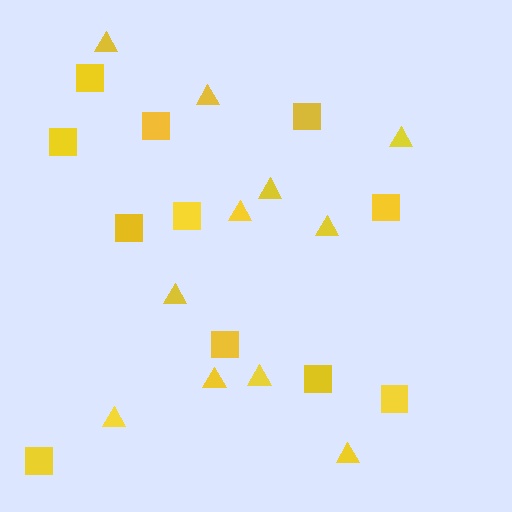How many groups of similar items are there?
There are 2 groups: one group of squares (11) and one group of triangles (11).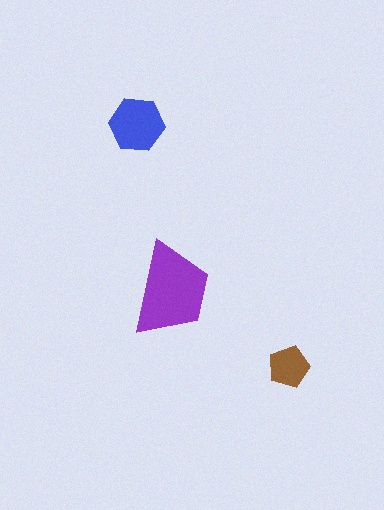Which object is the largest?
The purple trapezoid.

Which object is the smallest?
The brown pentagon.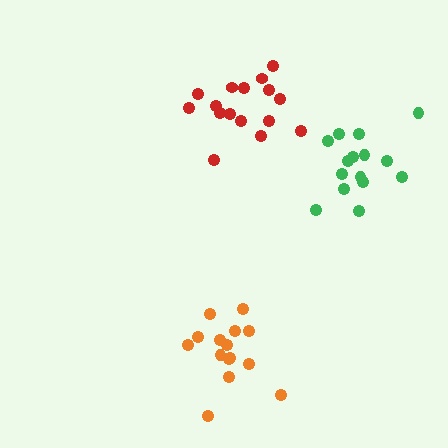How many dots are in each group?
Group 1: 16 dots, Group 2: 15 dots, Group 3: 15 dots (46 total).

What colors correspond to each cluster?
The clusters are colored: red, orange, green.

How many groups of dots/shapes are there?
There are 3 groups.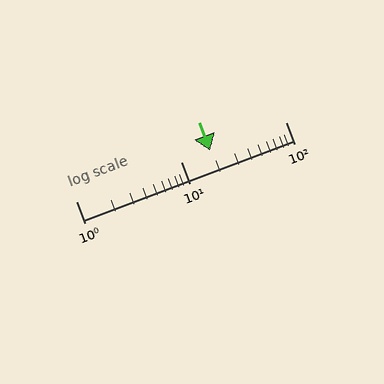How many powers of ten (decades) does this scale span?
The scale spans 2 decades, from 1 to 100.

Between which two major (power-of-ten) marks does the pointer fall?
The pointer is between 10 and 100.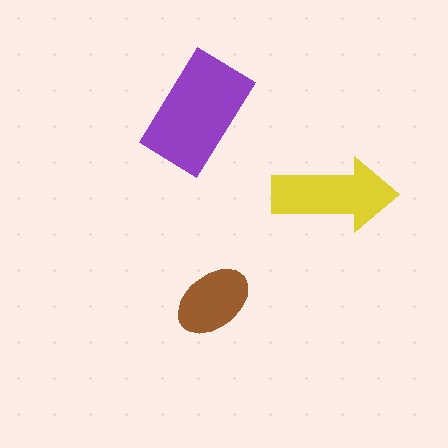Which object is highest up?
The purple rectangle is topmost.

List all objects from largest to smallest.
The purple rectangle, the yellow arrow, the brown ellipse.